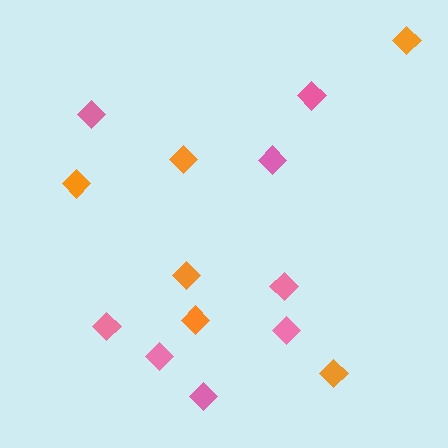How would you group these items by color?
There are 2 groups: one group of orange diamonds (6) and one group of pink diamonds (8).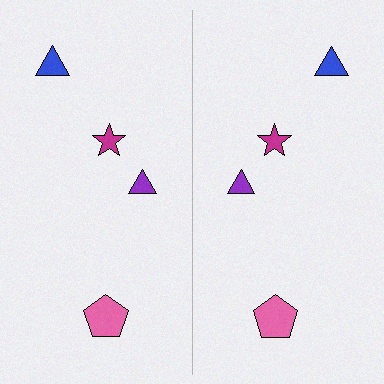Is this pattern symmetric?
Yes, this pattern has bilateral (reflection) symmetry.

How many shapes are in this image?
There are 8 shapes in this image.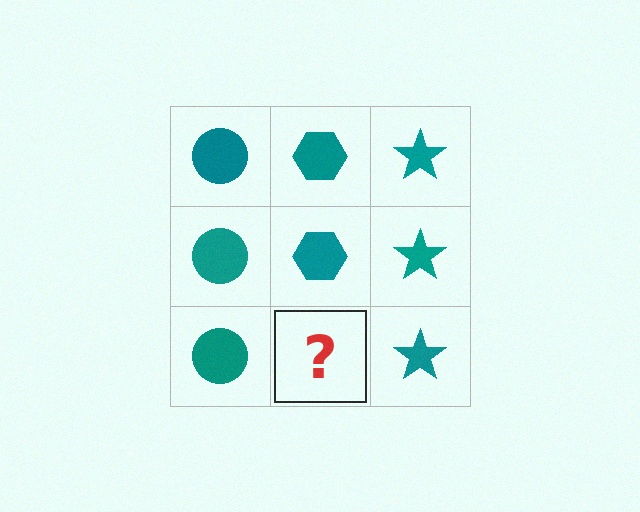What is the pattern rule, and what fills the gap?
The rule is that each column has a consistent shape. The gap should be filled with a teal hexagon.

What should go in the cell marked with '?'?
The missing cell should contain a teal hexagon.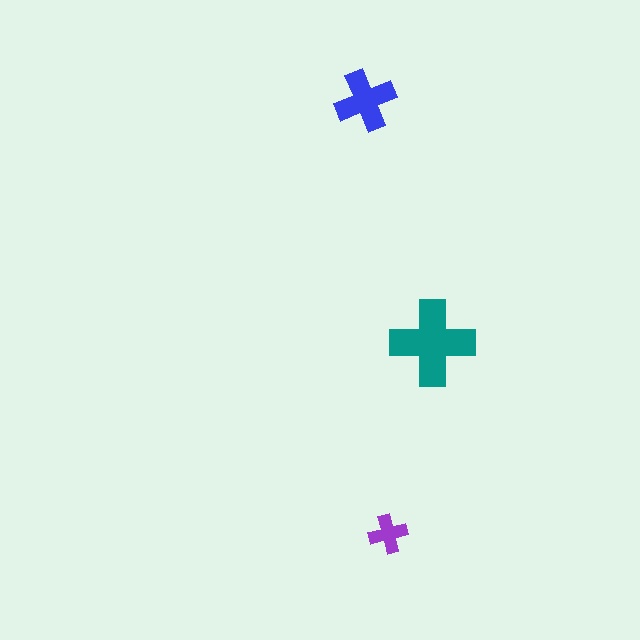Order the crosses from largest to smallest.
the teal one, the blue one, the purple one.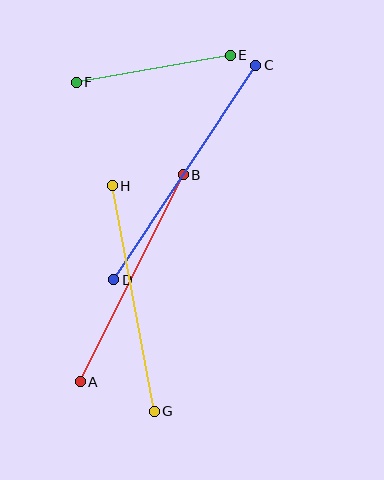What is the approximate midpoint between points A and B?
The midpoint is at approximately (132, 278) pixels.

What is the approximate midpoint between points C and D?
The midpoint is at approximately (185, 173) pixels.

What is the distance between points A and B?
The distance is approximately 232 pixels.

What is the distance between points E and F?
The distance is approximately 156 pixels.